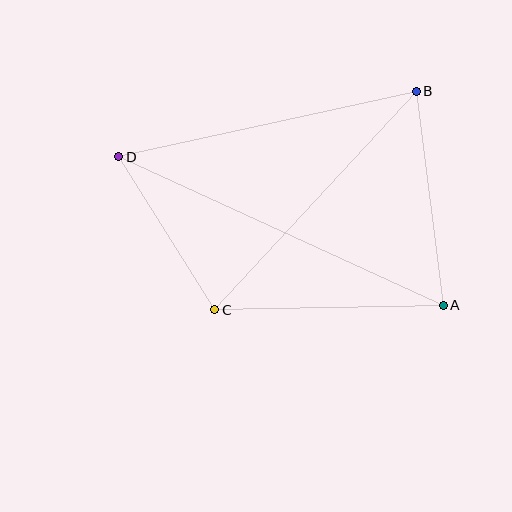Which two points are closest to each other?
Points C and D are closest to each other.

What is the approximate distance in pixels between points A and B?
The distance between A and B is approximately 216 pixels.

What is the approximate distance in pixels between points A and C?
The distance between A and C is approximately 229 pixels.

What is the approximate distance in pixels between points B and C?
The distance between B and C is approximately 297 pixels.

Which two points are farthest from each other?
Points A and D are farthest from each other.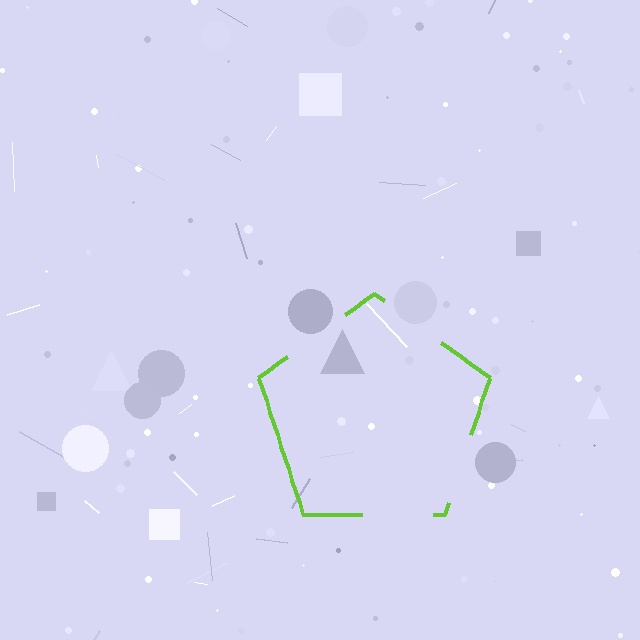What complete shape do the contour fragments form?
The contour fragments form a pentagon.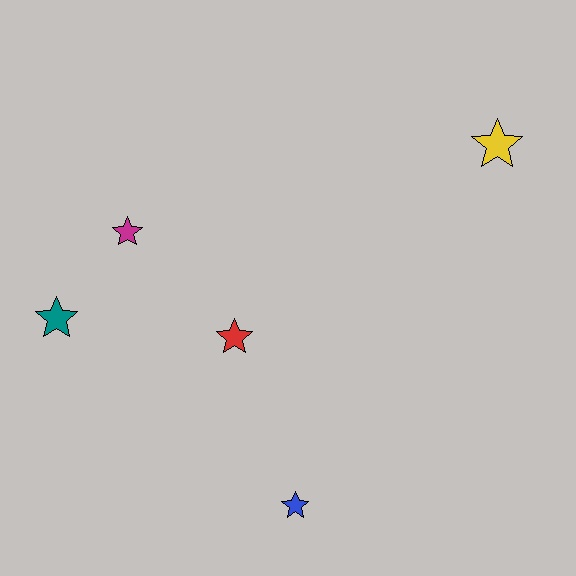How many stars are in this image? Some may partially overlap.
There are 5 stars.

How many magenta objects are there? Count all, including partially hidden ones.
There is 1 magenta object.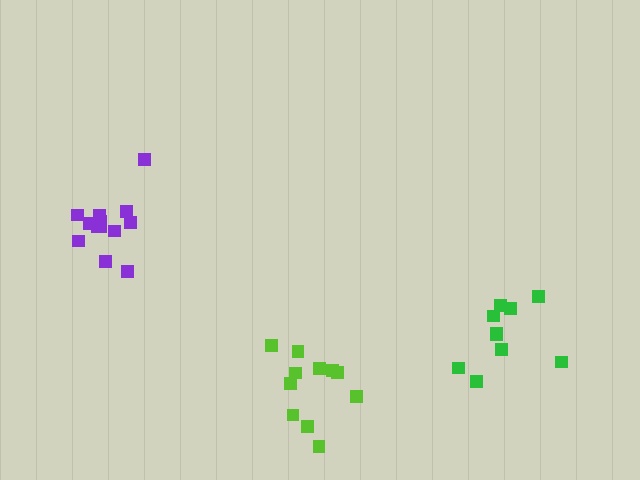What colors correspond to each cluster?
The clusters are colored: lime, green, purple.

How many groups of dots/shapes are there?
There are 3 groups.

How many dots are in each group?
Group 1: 11 dots, Group 2: 10 dots, Group 3: 13 dots (34 total).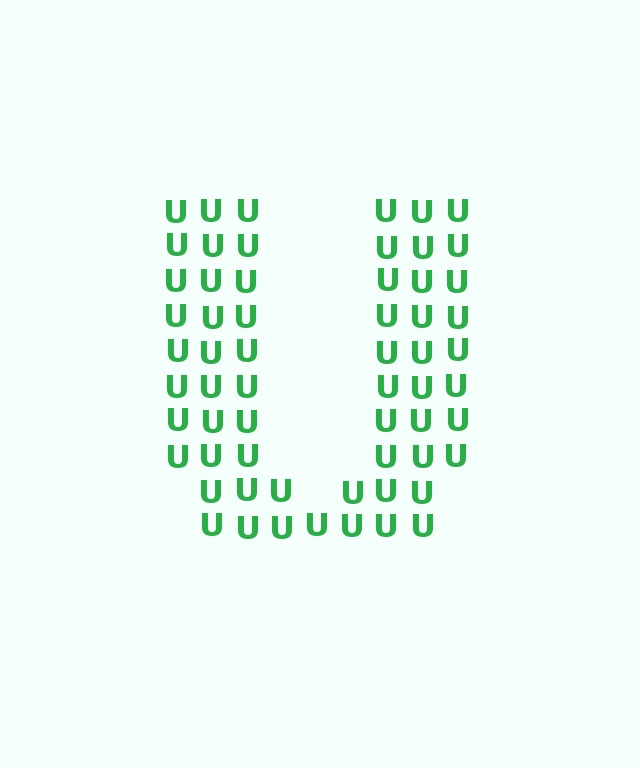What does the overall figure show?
The overall figure shows the letter U.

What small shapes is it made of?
It is made of small letter U's.